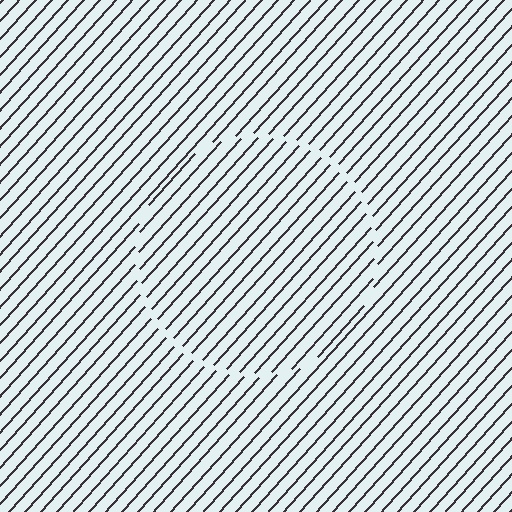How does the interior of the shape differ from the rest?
The interior of the shape contains the same grating, shifted by half a period — the contour is defined by the phase discontinuity where line-ends from the inner and outer gratings abut.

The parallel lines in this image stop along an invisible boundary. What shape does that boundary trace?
An illusory circle. The interior of the shape contains the same grating, shifted by half a period — the contour is defined by the phase discontinuity where line-ends from the inner and outer gratings abut.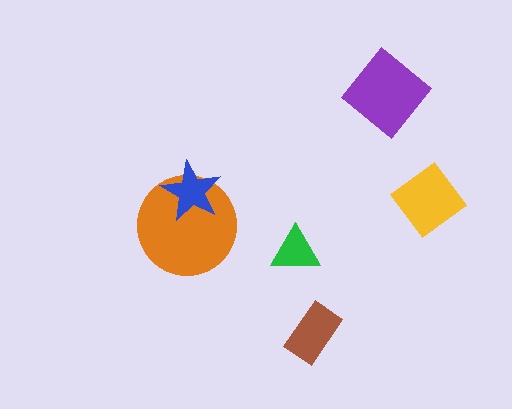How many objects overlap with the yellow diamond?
0 objects overlap with the yellow diamond.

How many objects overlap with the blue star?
1 object overlaps with the blue star.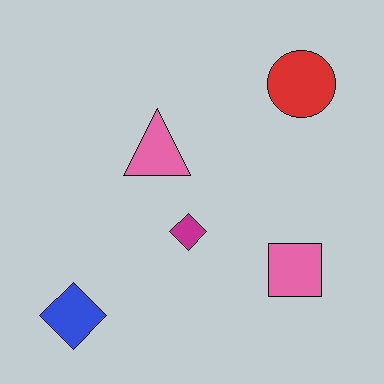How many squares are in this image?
There is 1 square.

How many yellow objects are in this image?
There are no yellow objects.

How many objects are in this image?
There are 5 objects.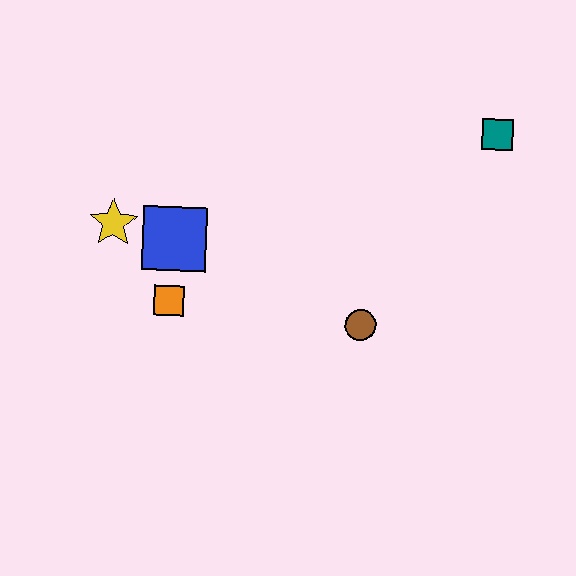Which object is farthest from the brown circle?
The yellow star is farthest from the brown circle.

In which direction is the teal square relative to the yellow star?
The teal square is to the right of the yellow star.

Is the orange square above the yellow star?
No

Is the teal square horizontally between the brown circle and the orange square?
No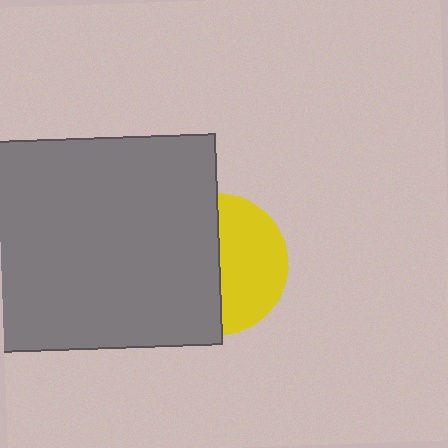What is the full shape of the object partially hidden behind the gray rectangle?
The partially hidden object is a yellow circle.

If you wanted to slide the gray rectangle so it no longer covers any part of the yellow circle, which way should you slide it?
Slide it left — that is the most direct way to separate the two shapes.